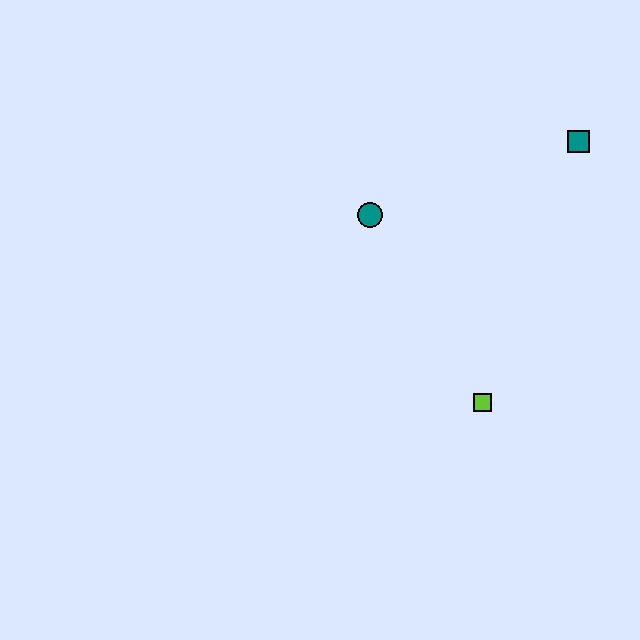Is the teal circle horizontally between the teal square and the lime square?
No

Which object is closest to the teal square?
The teal circle is closest to the teal square.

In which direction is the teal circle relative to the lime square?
The teal circle is above the lime square.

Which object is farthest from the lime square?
The teal square is farthest from the lime square.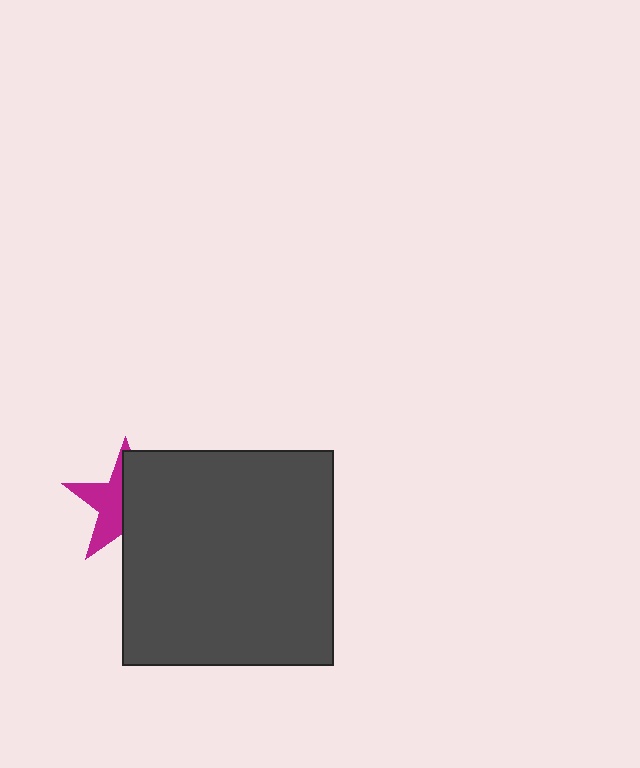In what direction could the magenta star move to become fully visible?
The magenta star could move left. That would shift it out from behind the dark gray rectangle entirely.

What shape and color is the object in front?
The object in front is a dark gray rectangle.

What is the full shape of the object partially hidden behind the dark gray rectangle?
The partially hidden object is a magenta star.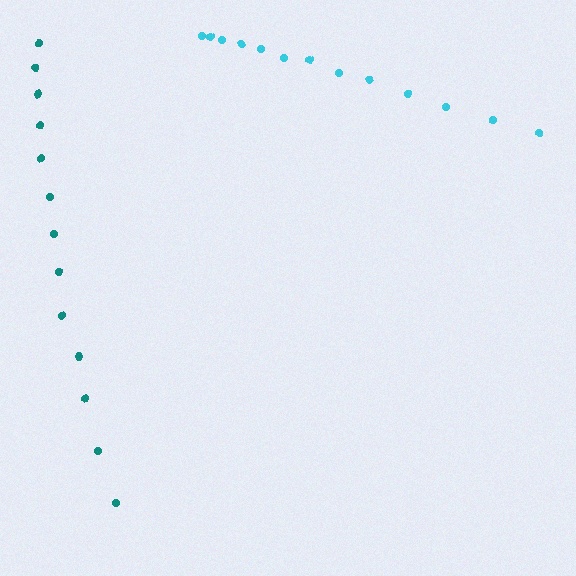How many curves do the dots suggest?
There are 2 distinct paths.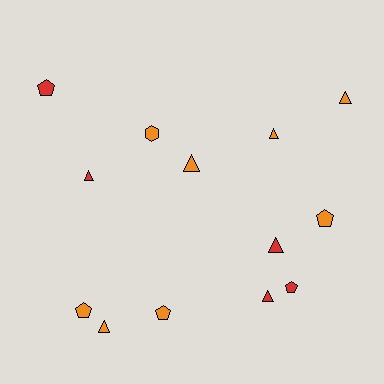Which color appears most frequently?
Orange, with 8 objects.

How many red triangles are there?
There are 3 red triangles.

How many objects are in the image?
There are 13 objects.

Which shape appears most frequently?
Triangle, with 7 objects.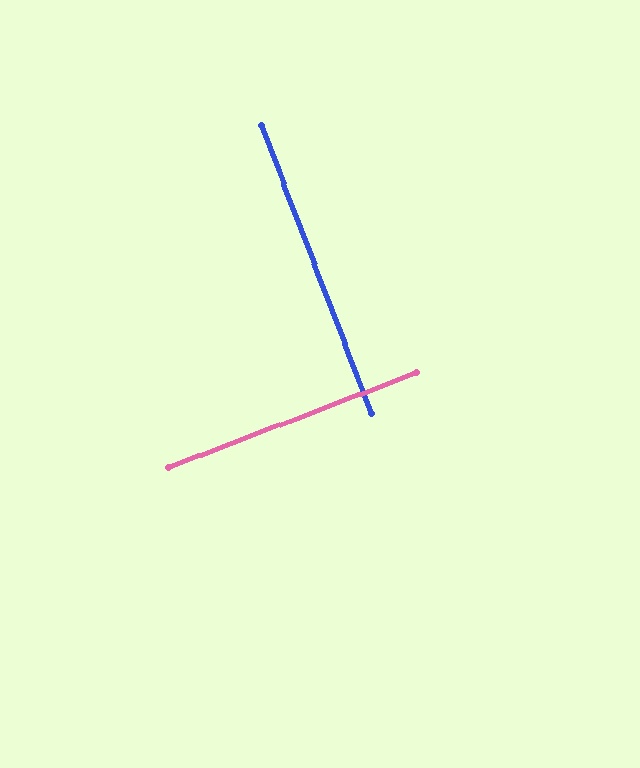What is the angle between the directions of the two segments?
Approximately 90 degrees.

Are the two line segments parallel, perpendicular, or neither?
Perpendicular — they meet at approximately 90°.